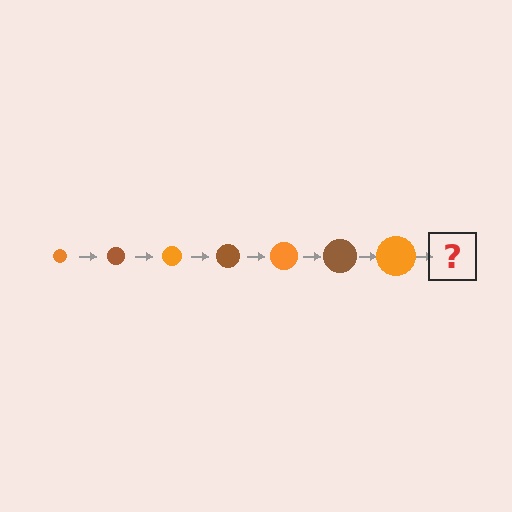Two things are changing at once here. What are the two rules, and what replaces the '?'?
The two rules are that the circle grows larger each step and the color cycles through orange and brown. The '?' should be a brown circle, larger than the previous one.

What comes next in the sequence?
The next element should be a brown circle, larger than the previous one.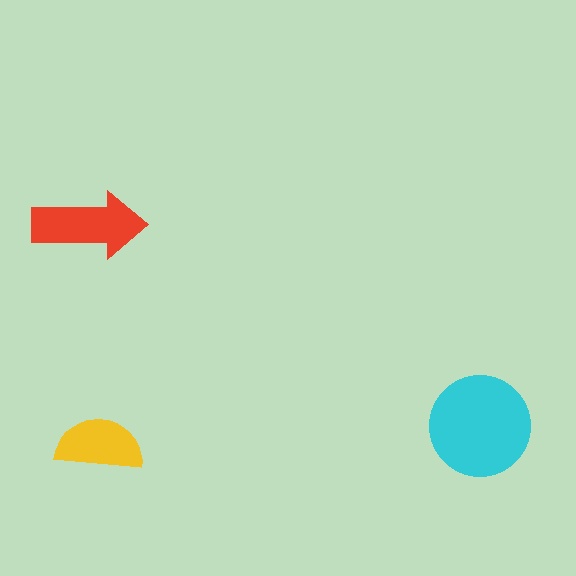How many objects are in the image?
There are 3 objects in the image.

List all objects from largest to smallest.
The cyan circle, the red arrow, the yellow semicircle.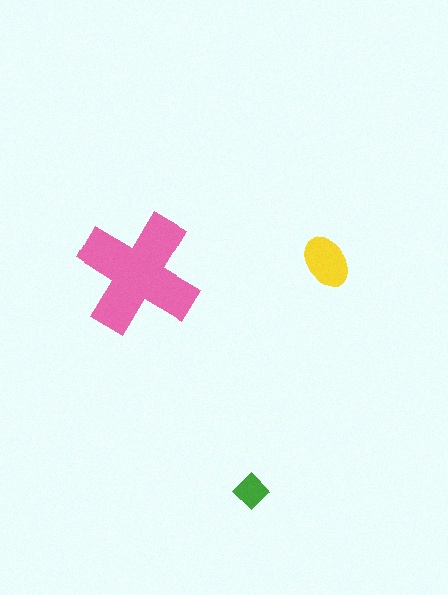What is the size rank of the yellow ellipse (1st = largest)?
2nd.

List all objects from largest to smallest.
The pink cross, the yellow ellipse, the green diamond.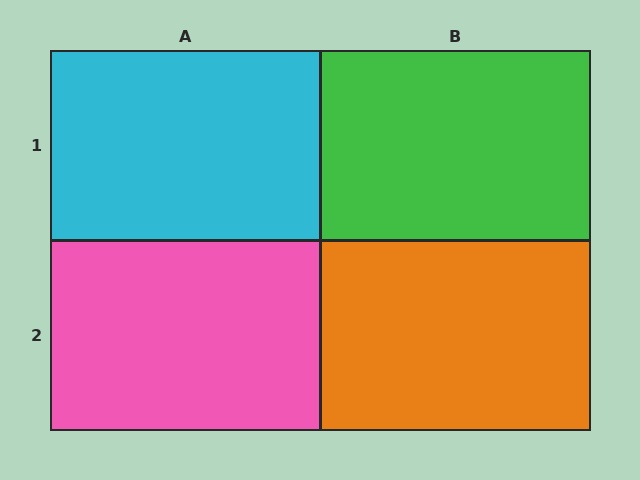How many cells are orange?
1 cell is orange.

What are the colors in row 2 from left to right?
Pink, orange.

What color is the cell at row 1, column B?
Green.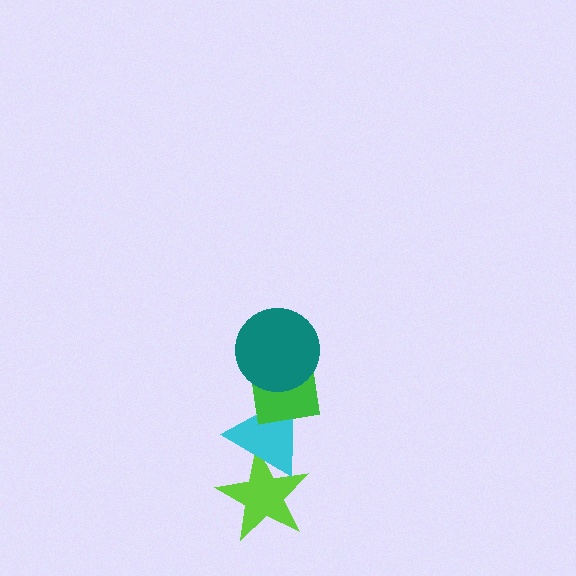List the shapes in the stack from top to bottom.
From top to bottom: the teal circle, the green square, the cyan triangle, the lime star.